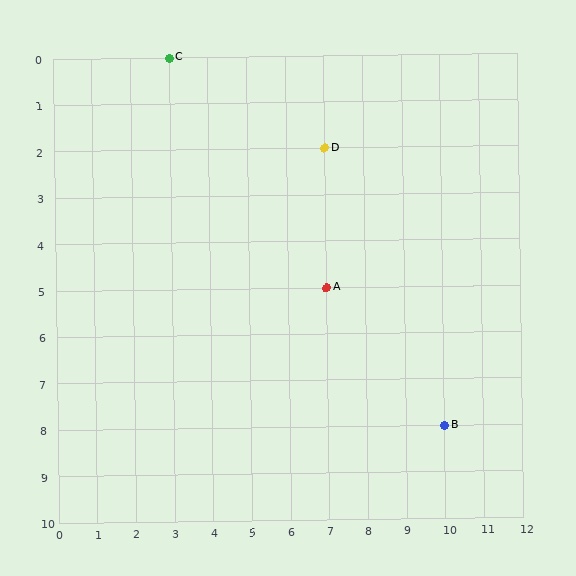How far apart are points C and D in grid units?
Points C and D are 4 columns and 2 rows apart (about 4.5 grid units diagonally).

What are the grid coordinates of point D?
Point D is at grid coordinates (7, 2).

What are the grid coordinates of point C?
Point C is at grid coordinates (3, 0).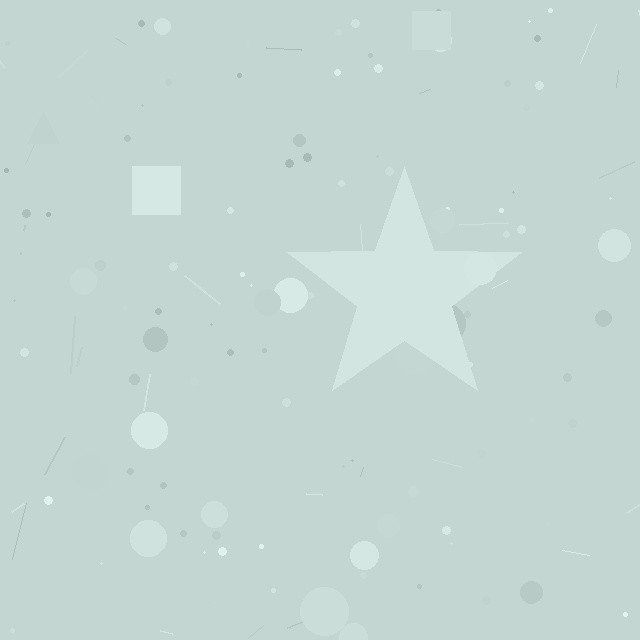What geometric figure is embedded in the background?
A star is embedded in the background.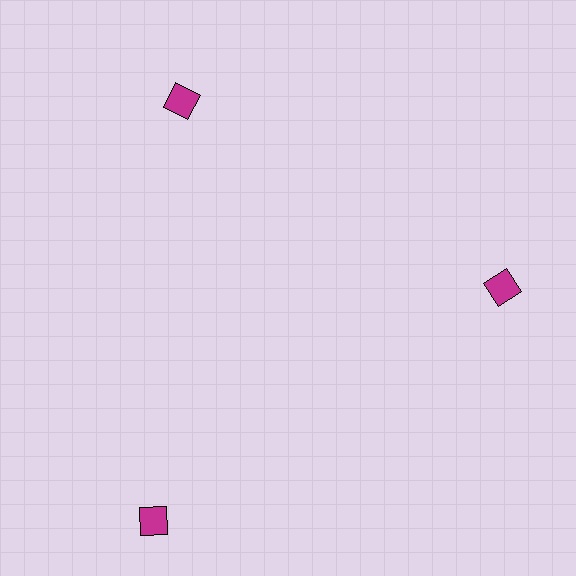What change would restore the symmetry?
The symmetry would be restored by moving it inward, back onto the ring so that all 3 diamonds sit at equal angles and equal distance from the center.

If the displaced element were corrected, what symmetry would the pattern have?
It would have 3-fold rotational symmetry — the pattern would map onto itself every 120 degrees.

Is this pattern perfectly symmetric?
No. The 3 magenta diamonds are arranged in a ring, but one element near the 7 o'clock position is pushed outward from the center, breaking the 3-fold rotational symmetry.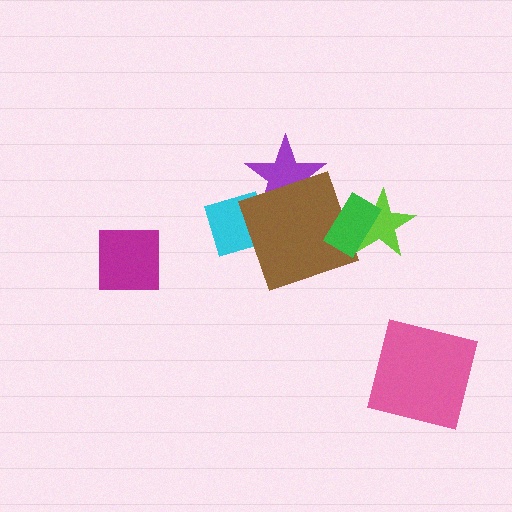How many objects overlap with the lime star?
1 object overlaps with the lime star.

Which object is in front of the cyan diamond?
The brown square is in front of the cyan diamond.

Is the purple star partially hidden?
Yes, it is partially covered by another shape.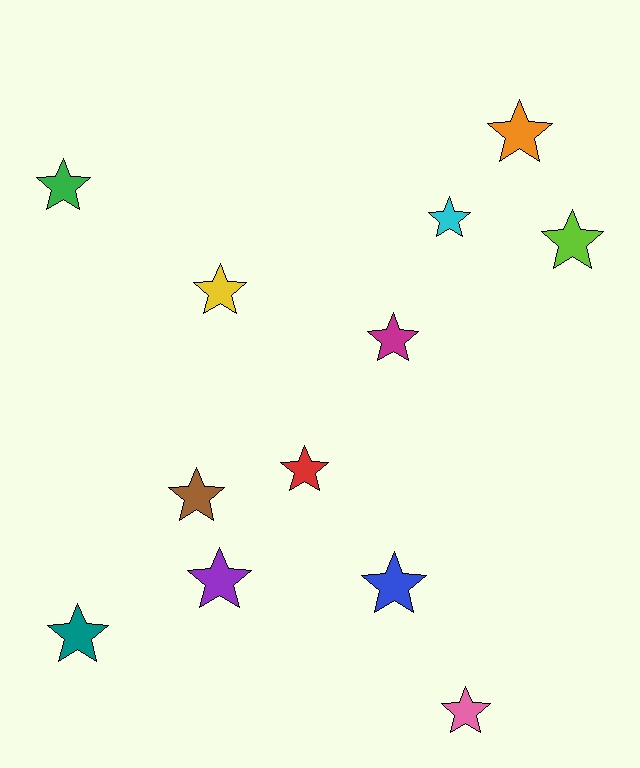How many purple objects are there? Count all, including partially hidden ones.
There is 1 purple object.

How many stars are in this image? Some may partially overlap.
There are 12 stars.